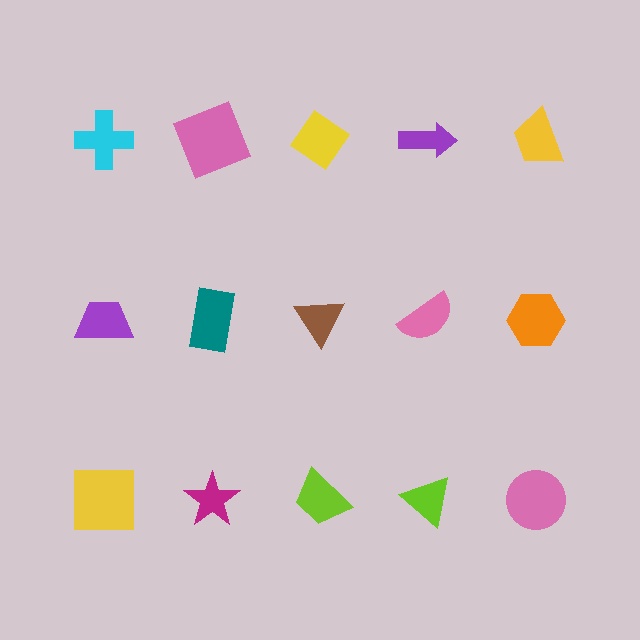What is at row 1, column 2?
A pink square.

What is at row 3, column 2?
A magenta star.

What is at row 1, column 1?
A cyan cross.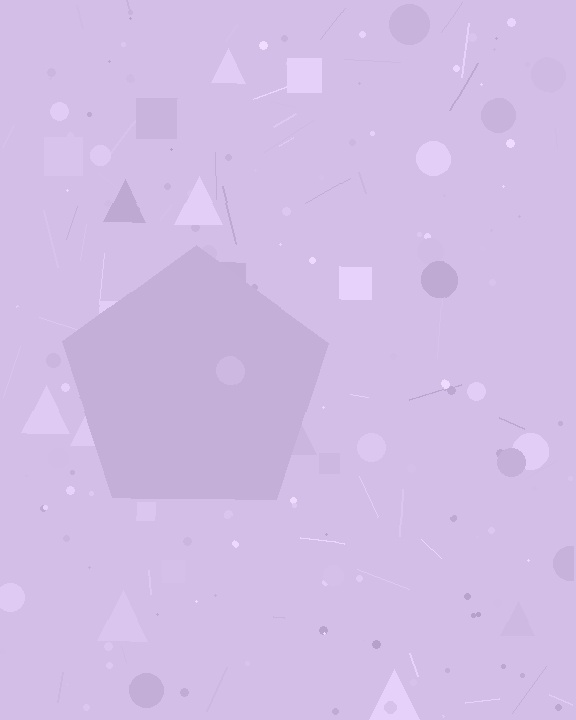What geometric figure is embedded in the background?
A pentagon is embedded in the background.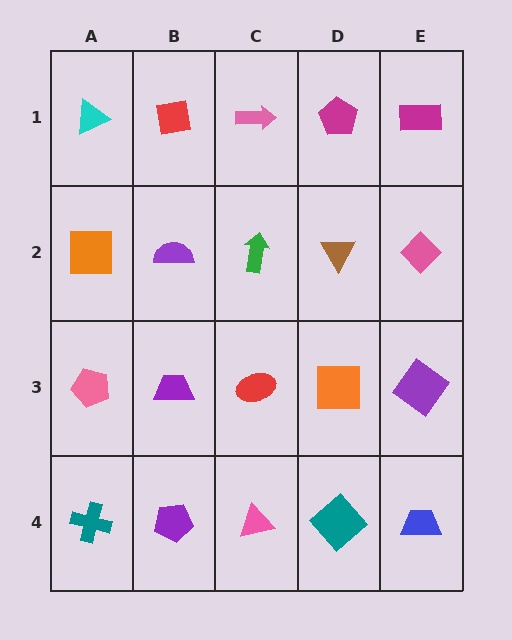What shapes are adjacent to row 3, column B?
A purple semicircle (row 2, column B), a purple pentagon (row 4, column B), a pink pentagon (row 3, column A), a red ellipse (row 3, column C).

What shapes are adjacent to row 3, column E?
A pink diamond (row 2, column E), a blue trapezoid (row 4, column E), an orange square (row 3, column D).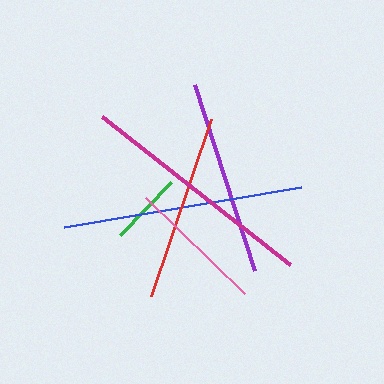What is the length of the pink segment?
The pink segment is approximately 138 pixels long.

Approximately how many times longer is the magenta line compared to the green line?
The magenta line is approximately 3.2 times the length of the green line.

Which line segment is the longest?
The blue line is the longest at approximately 240 pixels.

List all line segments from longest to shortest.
From longest to shortest: blue, magenta, purple, red, pink, green.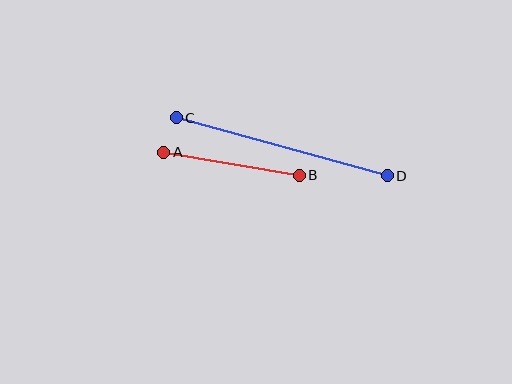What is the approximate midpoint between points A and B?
The midpoint is at approximately (231, 164) pixels.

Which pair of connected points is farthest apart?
Points C and D are farthest apart.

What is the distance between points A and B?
The distance is approximately 138 pixels.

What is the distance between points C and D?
The distance is approximately 219 pixels.